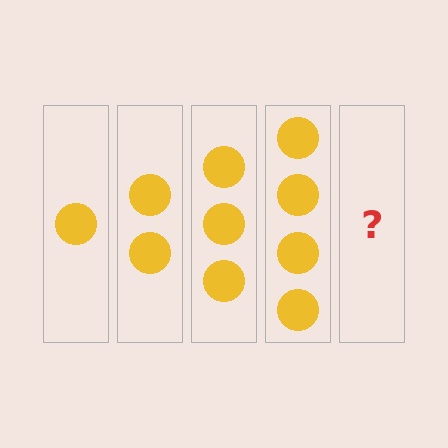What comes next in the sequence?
The next element should be 5 circles.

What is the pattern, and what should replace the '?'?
The pattern is that each step adds one more circle. The '?' should be 5 circles.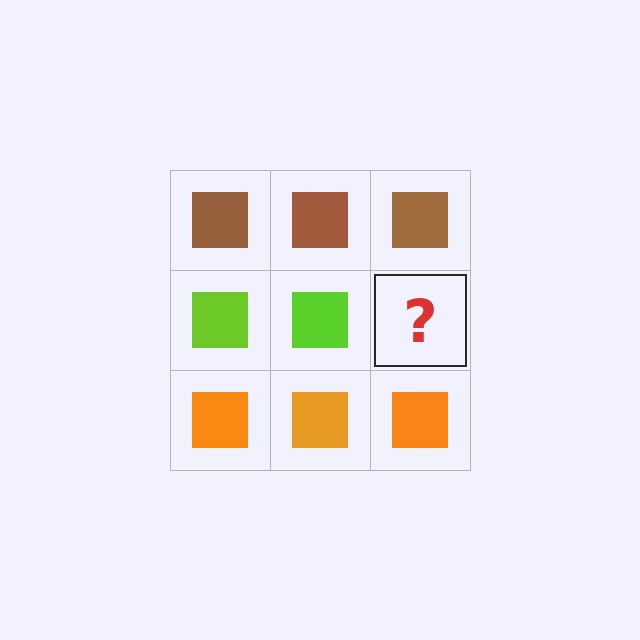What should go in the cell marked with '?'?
The missing cell should contain a lime square.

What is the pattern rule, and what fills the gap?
The rule is that each row has a consistent color. The gap should be filled with a lime square.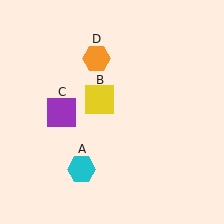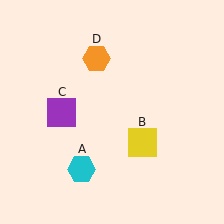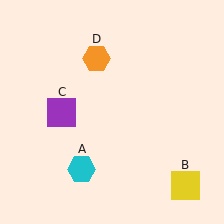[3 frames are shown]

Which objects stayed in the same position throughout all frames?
Cyan hexagon (object A) and purple square (object C) and orange hexagon (object D) remained stationary.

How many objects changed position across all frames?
1 object changed position: yellow square (object B).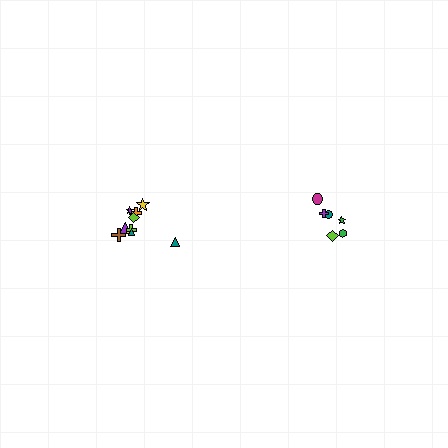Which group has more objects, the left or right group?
The left group.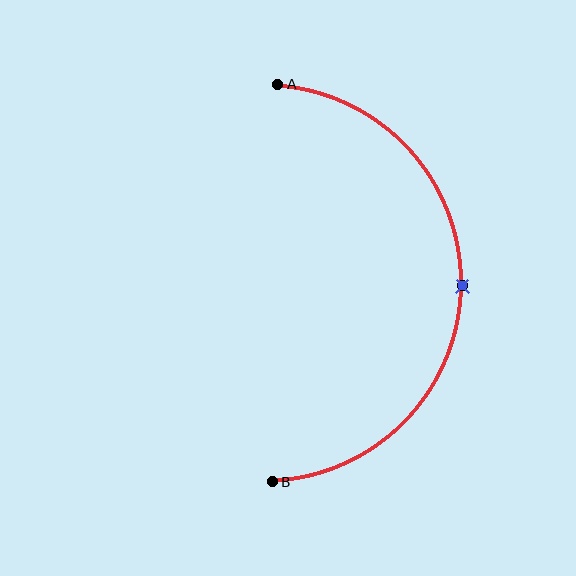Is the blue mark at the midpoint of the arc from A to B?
Yes. The blue mark lies on the arc at equal arc-length from both A and B — it is the arc midpoint.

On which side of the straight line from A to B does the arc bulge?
The arc bulges to the right of the straight line connecting A and B.